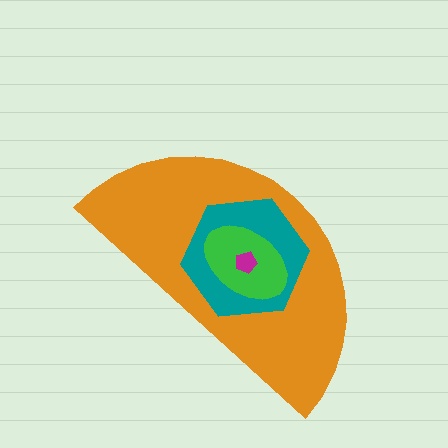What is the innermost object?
The magenta pentagon.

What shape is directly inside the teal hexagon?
The green ellipse.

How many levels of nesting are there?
4.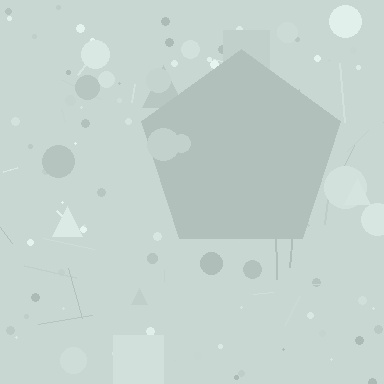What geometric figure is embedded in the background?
A pentagon is embedded in the background.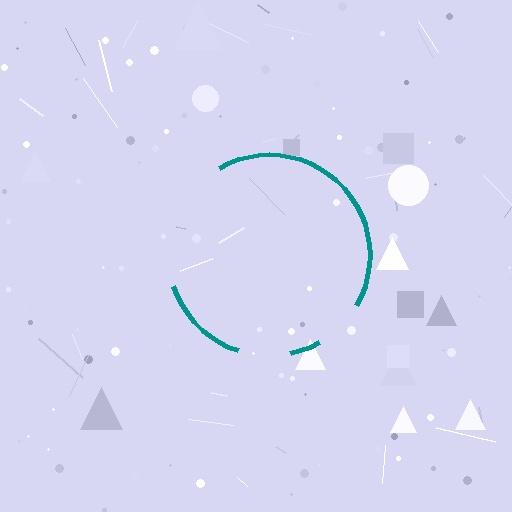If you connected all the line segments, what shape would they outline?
They would outline a circle.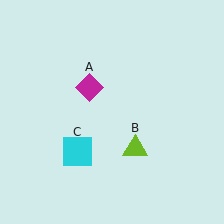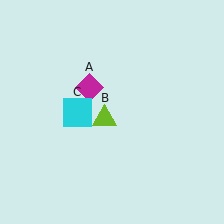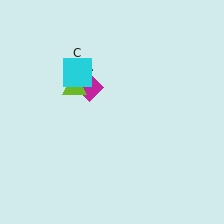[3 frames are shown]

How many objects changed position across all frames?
2 objects changed position: lime triangle (object B), cyan square (object C).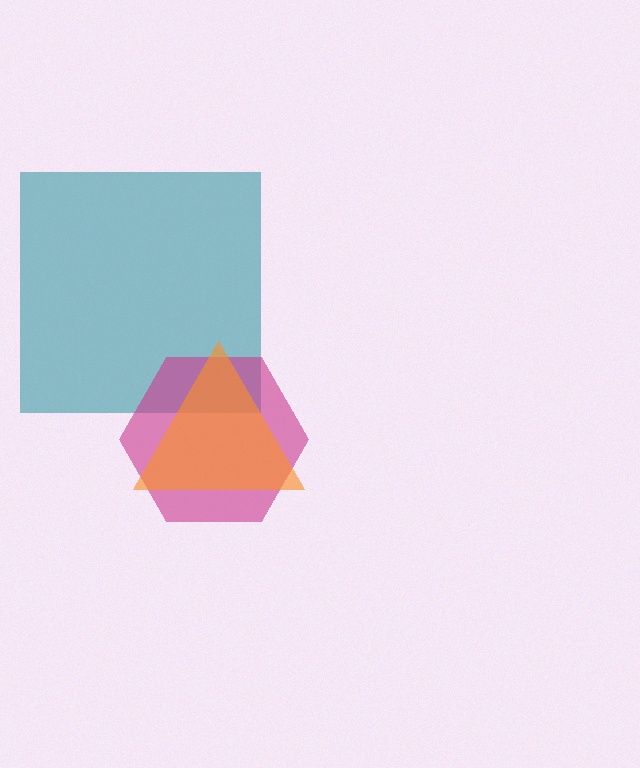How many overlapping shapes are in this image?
There are 3 overlapping shapes in the image.